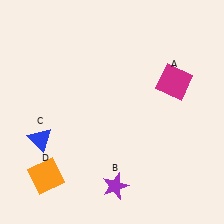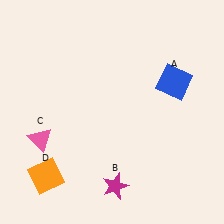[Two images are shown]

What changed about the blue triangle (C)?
In Image 1, C is blue. In Image 2, it changed to pink.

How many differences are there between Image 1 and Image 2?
There are 3 differences between the two images.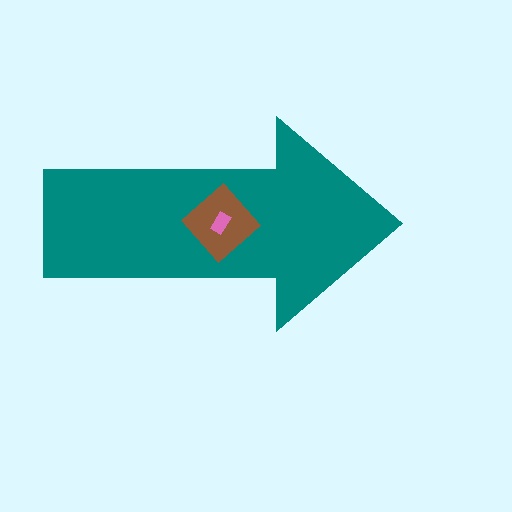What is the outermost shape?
The teal arrow.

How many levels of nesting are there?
3.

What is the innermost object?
The pink rectangle.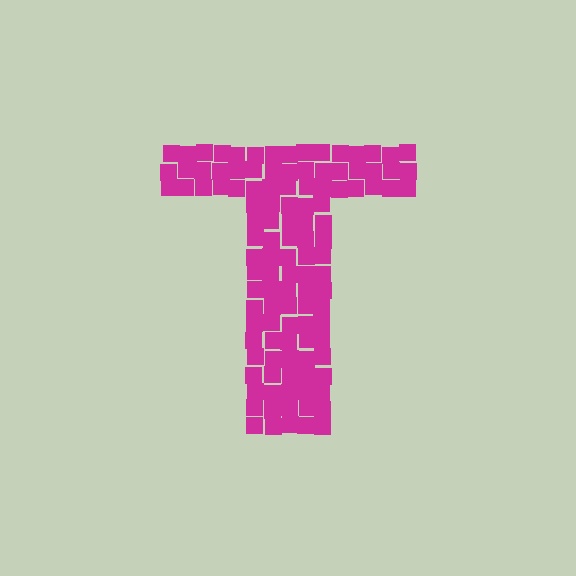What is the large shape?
The large shape is the letter T.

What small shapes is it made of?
It is made of small squares.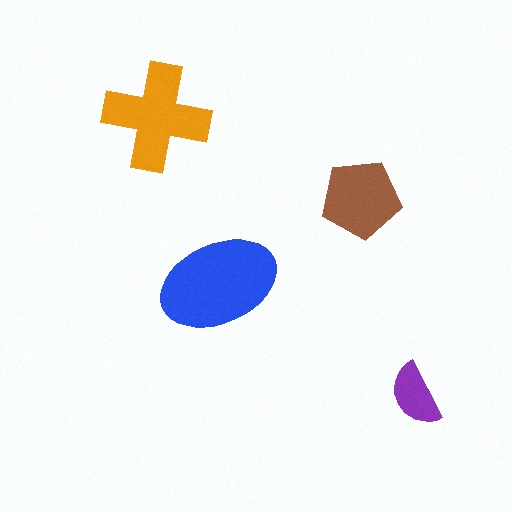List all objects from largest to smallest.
The blue ellipse, the orange cross, the brown pentagon, the purple semicircle.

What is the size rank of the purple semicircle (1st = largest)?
4th.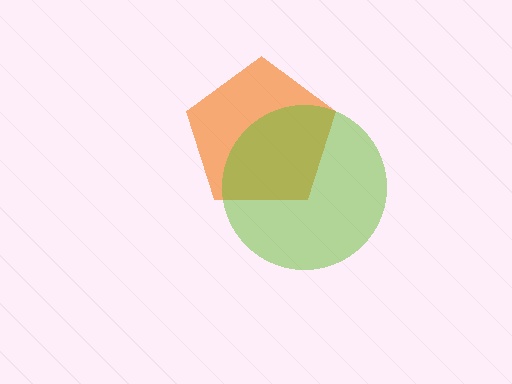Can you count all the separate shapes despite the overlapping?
Yes, there are 2 separate shapes.